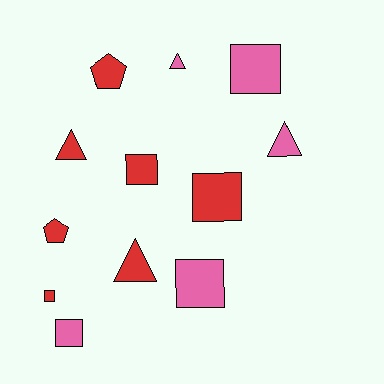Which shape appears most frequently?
Square, with 6 objects.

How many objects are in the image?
There are 12 objects.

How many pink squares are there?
There are 3 pink squares.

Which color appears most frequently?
Red, with 7 objects.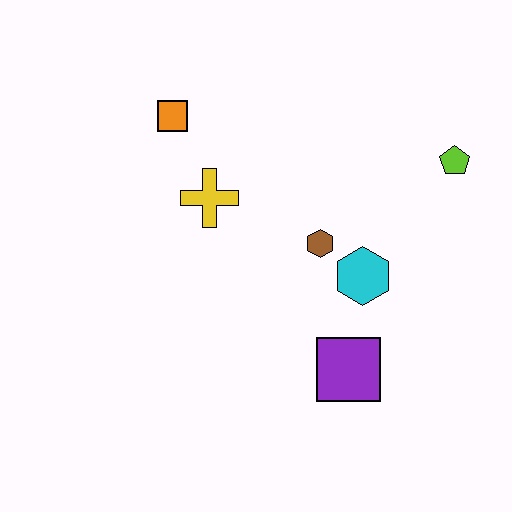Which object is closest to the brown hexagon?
The cyan hexagon is closest to the brown hexagon.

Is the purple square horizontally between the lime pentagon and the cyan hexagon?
No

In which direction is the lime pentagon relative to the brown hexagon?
The lime pentagon is to the right of the brown hexagon.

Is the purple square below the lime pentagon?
Yes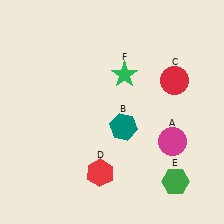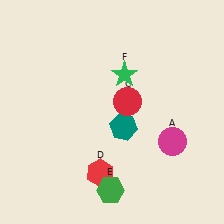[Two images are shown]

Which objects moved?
The objects that moved are: the red circle (C), the green hexagon (E).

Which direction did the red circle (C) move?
The red circle (C) moved left.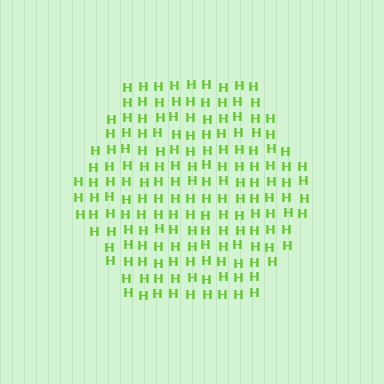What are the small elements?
The small elements are letter H's.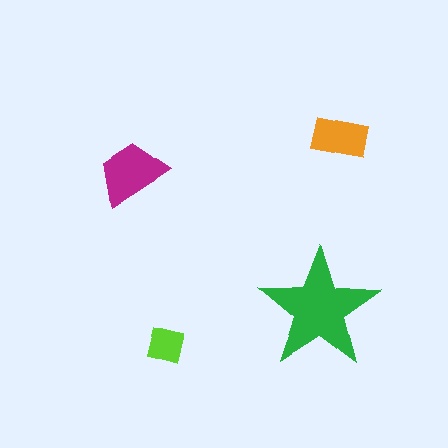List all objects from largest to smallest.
The green star, the magenta trapezoid, the orange rectangle, the lime square.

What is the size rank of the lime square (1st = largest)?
4th.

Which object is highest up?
The orange rectangle is topmost.